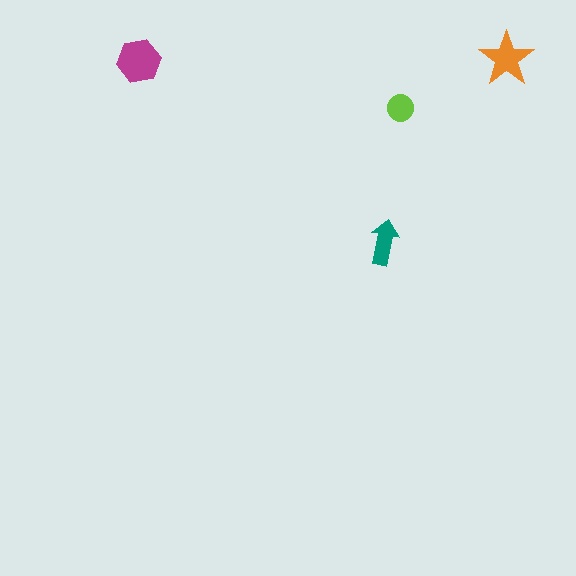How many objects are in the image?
There are 4 objects in the image.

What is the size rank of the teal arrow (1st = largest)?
3rd.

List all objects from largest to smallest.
The magenta hexagon, the orange star, the teal arrow, the lime circle.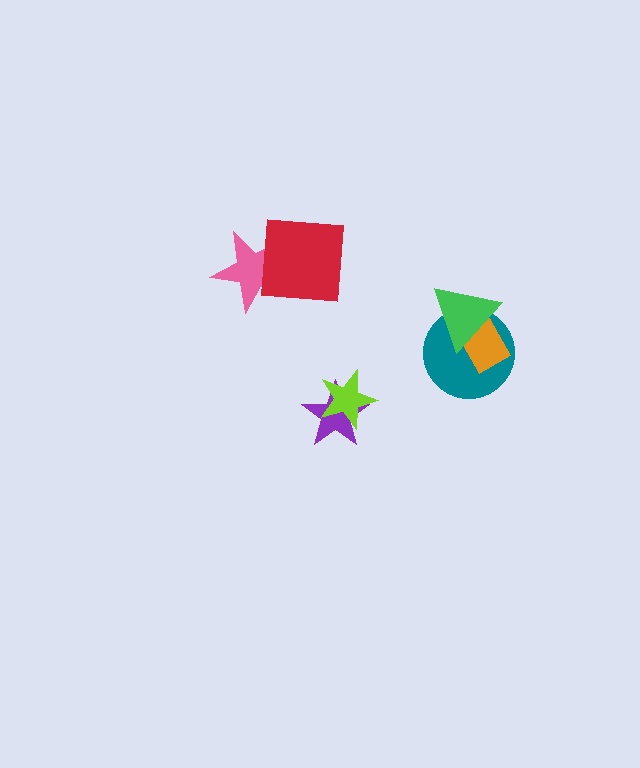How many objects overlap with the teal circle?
2 objects overlap with the teal circle.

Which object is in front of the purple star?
The lime star is in front of the purple star.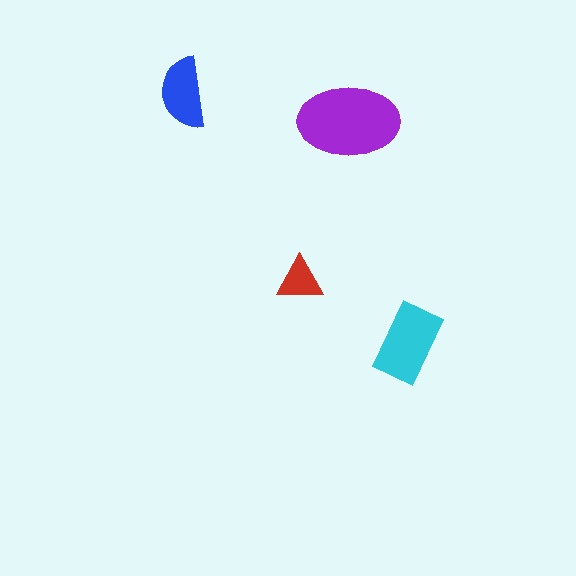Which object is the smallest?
The red triangle.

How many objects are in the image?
There are 4 objects in the image.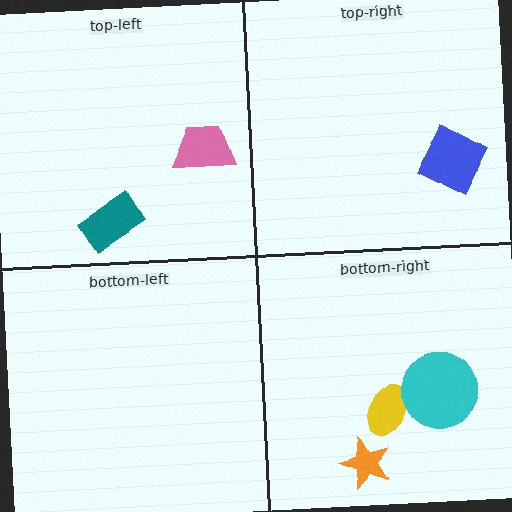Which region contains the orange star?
The bottom-right region.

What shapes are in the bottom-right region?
The orange star, the yellow ellipse, the cyan circle.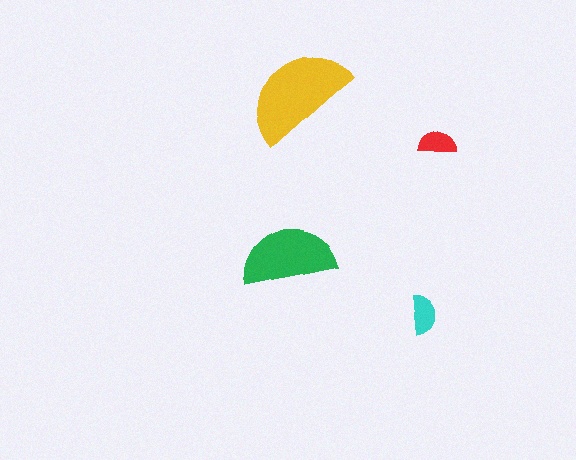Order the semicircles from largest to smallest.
the yellow one, the green one, the cyan one, the red one.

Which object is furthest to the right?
The red semicircle is rightmost.